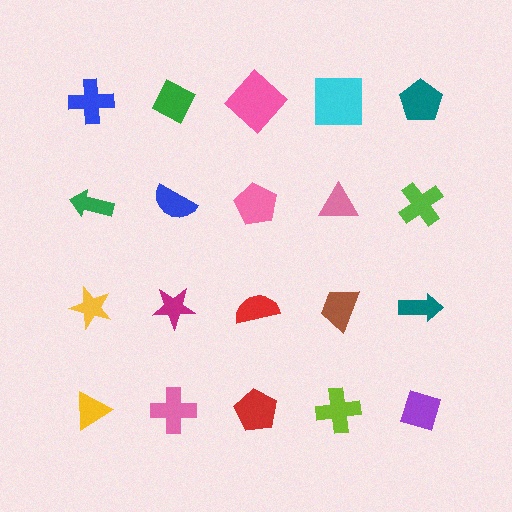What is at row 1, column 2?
A green diamond.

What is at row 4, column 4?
A lime cross.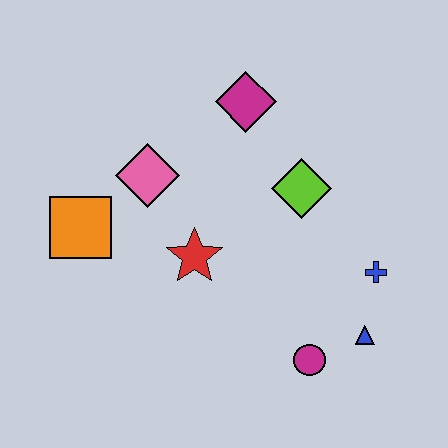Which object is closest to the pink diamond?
The orange square is closest to the pink diamond.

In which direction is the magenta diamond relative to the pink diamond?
The magenta diamond is to the right of the pink diamond.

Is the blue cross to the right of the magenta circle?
Yes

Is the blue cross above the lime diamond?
No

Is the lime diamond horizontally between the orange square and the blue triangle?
Yes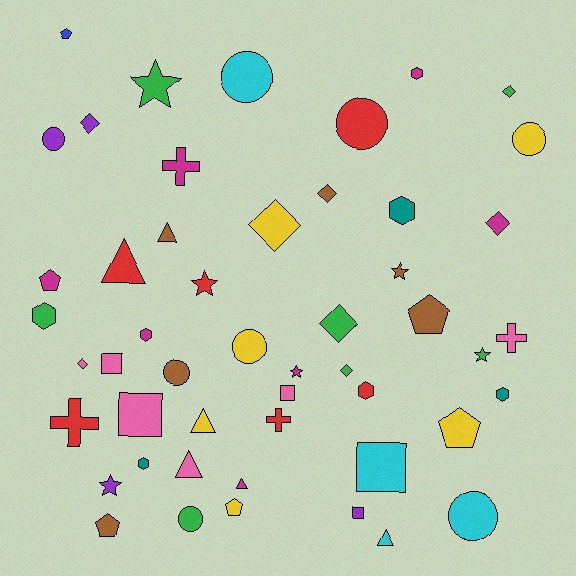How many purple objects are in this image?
There are 4 purple objects.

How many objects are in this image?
There are 50 objects.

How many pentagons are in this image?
There are 6 pentagons.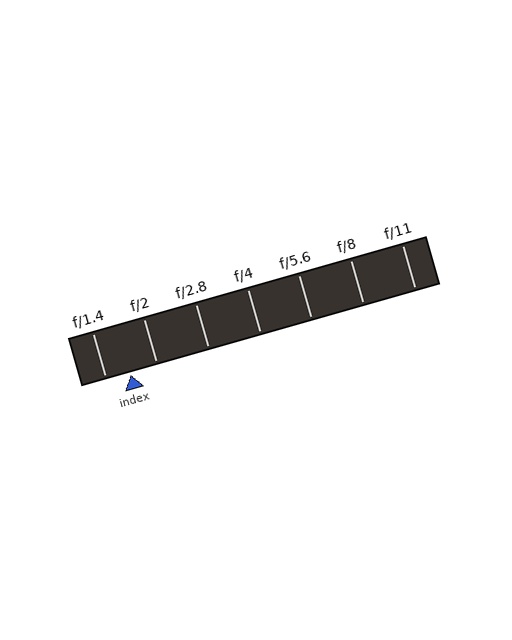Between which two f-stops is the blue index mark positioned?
The index mark is between f/1.4 and f/2.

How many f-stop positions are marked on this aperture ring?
There are 7 f-stop positions marked.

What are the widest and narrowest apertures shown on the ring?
The widest aperture shown is f/1.4 and the narrowest is f/11.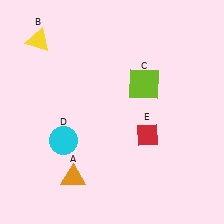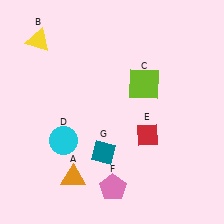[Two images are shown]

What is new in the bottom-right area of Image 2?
A pink pentagon (F) was added in the bottom-right area of Image 2.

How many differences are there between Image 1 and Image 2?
There are 2 differences between the two images.